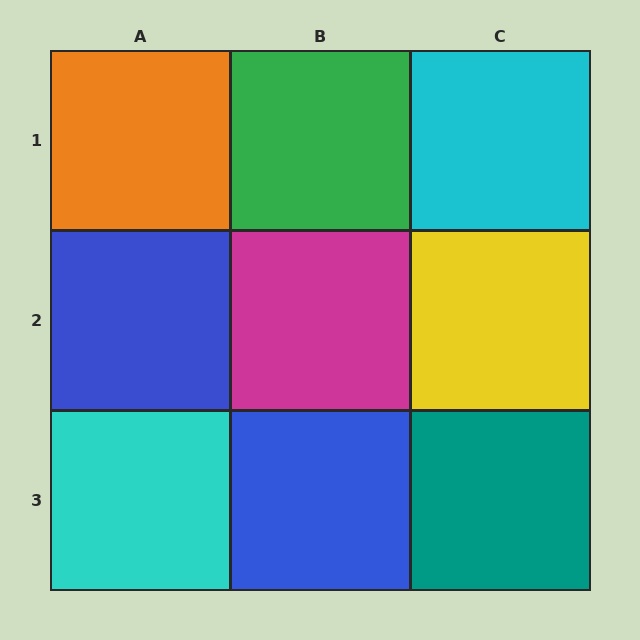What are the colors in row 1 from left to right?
Orange, green, cyan.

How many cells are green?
1 cell is green.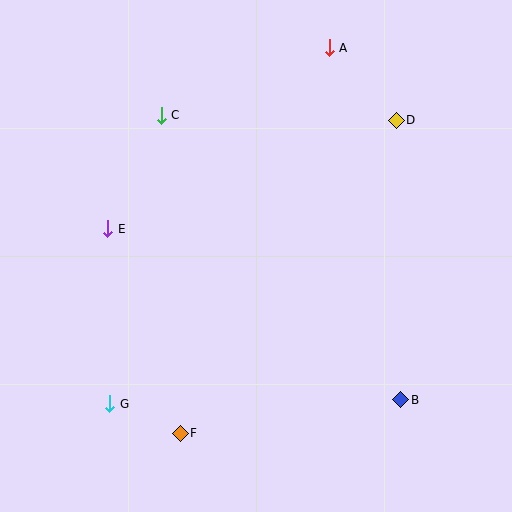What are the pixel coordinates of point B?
Point B is at (401, 400).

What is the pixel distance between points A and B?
The distance between A and B is 359 pixels.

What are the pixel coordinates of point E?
Point E is at (108, 229).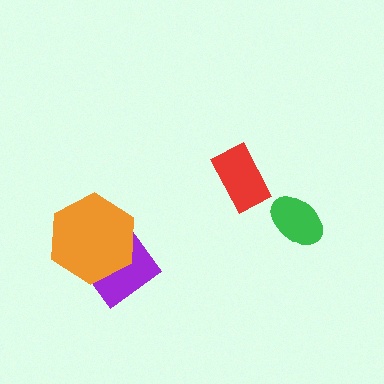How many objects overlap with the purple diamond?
1 object overlaps with the purple diamond.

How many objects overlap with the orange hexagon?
1 object overlaps with the orange hexagon.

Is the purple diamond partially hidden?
Yes, it is partially covered by another shape.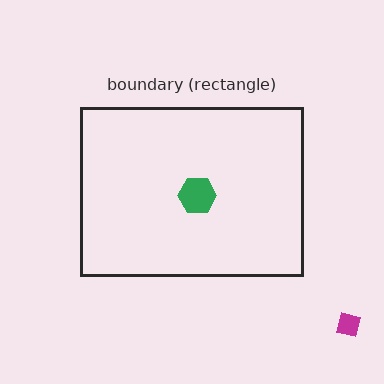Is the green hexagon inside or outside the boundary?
Inside.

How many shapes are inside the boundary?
1 inside, 1 outside.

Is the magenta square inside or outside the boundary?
Outside.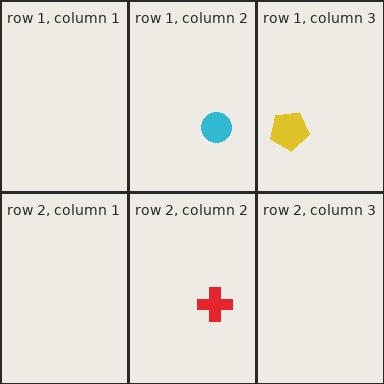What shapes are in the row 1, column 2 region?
The cyan circle.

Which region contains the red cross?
The row 2, column 2 region.